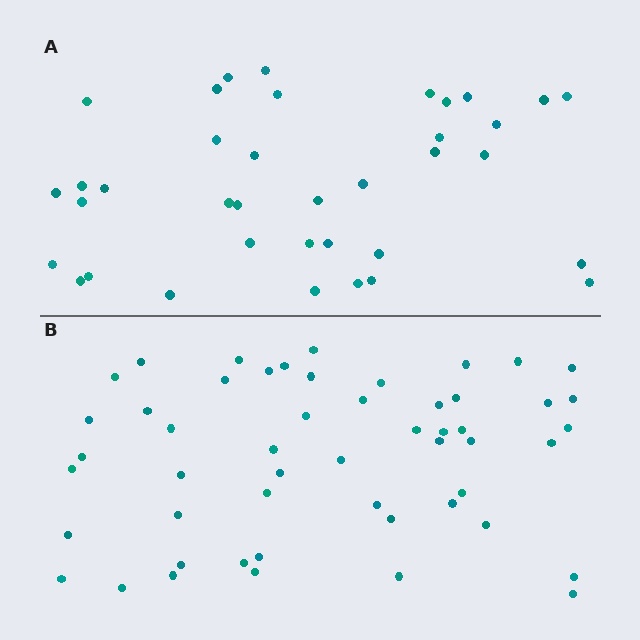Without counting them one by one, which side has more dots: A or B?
Region B (the bottom region) has more dots.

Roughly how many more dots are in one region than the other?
Region B has approximately 15 more dots than region A.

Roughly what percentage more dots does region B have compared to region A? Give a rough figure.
About 40% more.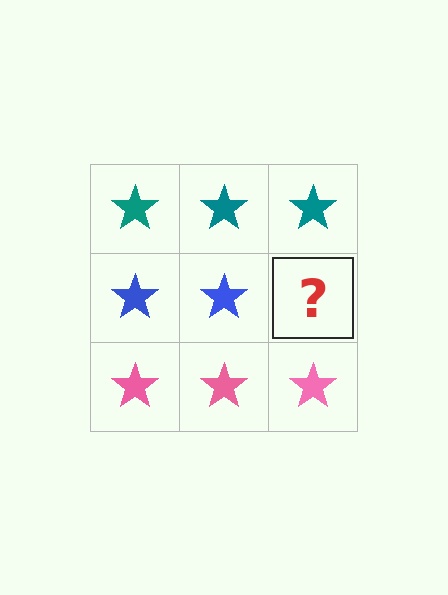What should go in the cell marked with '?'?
The missing cell should contain a blue star.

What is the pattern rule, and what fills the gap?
The rule is that each row has a consistent color. The gap should be filled with a blue star.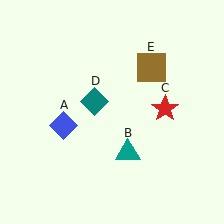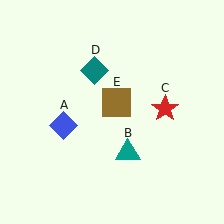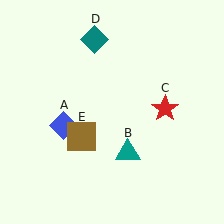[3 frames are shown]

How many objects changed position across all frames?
2 objects changed position: teal diamond (object D), brown square (object E).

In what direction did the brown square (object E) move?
The brown square (object E) moved down and to the left.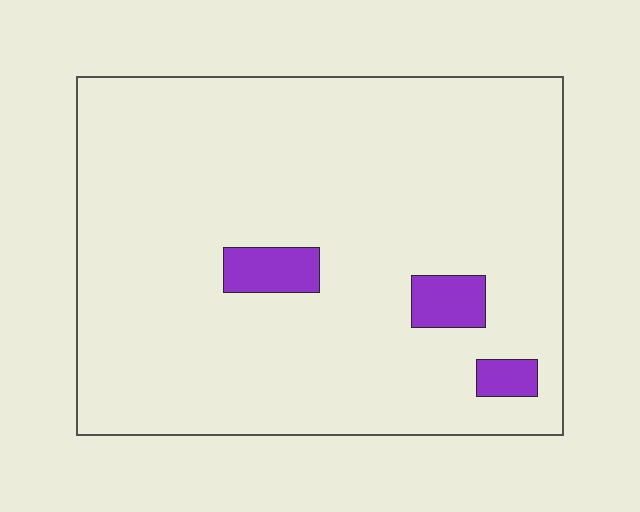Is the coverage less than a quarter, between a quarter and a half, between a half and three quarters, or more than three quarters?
Less than a quarter.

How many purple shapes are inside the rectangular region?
3.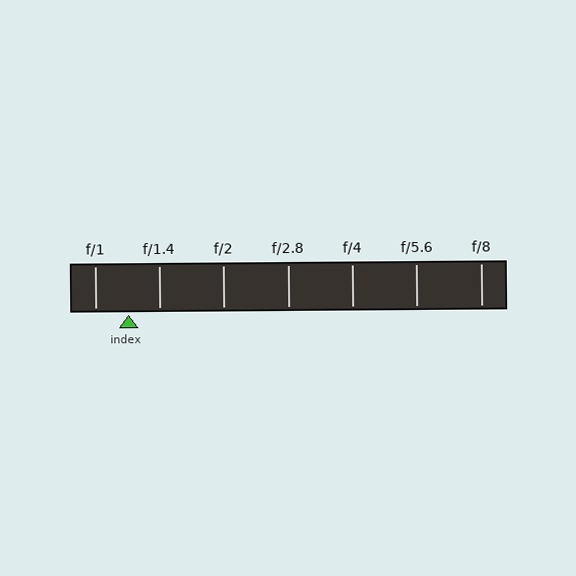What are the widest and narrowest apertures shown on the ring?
The widest aperture shown is f/1 and the narrowest is f/8.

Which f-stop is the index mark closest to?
The index mark is closest to f/1.4.